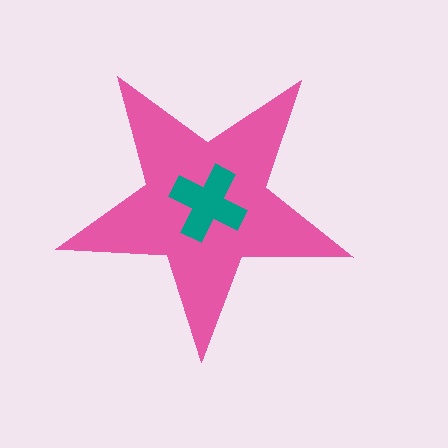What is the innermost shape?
The teal cross.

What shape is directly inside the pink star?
The teal cross.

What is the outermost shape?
The pink star.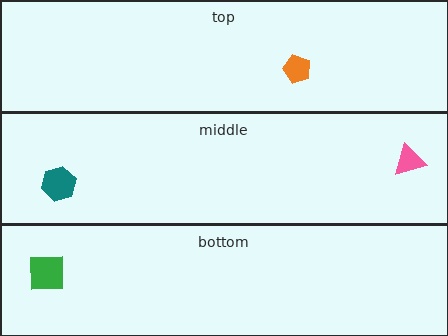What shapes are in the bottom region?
The green square.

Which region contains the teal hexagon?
The middle region.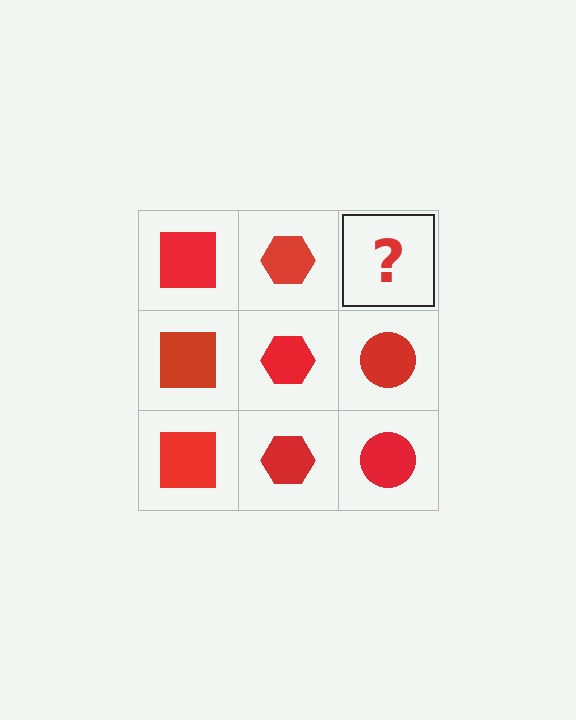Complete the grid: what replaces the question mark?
The question mark should be replaced with a red circle.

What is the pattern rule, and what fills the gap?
The rule is that each column has a consistent shape. The gap should be filled with a red circle.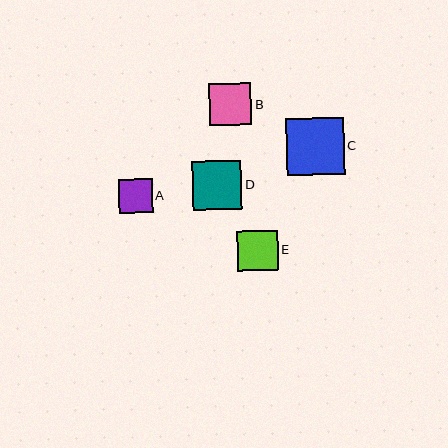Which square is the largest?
Square C is the largest with a size of approximately 58 pixels.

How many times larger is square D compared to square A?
Square D is approximately 1.5 times the size of square A.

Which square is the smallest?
Square A is the smallest with a size of approximately 34 pixels.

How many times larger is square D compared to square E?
Square D is approximately 1.2 times the size of square E.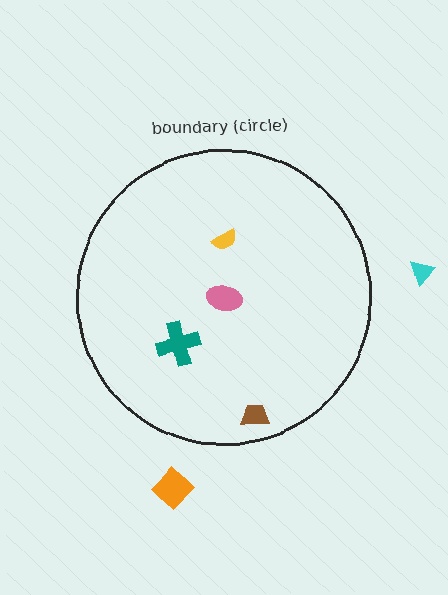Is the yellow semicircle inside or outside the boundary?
Inside.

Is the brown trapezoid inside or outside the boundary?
Inside.